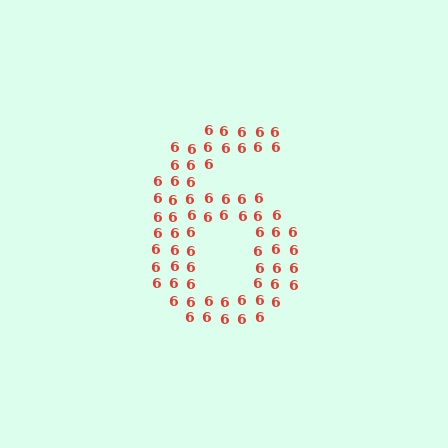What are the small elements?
The small elements are digit 6's.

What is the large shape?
The large shape is the digit 6.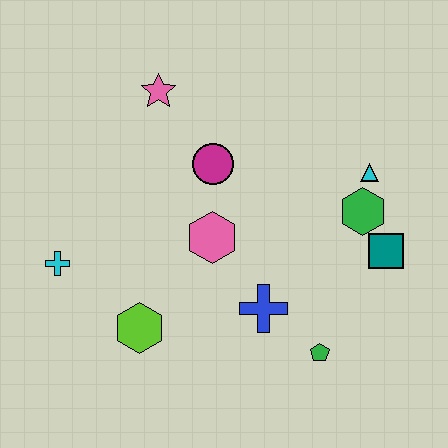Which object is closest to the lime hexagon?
The cyan cross is closest to the lime hexagon.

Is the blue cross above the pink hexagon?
No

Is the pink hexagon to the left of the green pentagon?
Yes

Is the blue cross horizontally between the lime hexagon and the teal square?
Yes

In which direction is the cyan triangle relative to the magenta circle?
The cyan triangle is to the right of the magenta circle.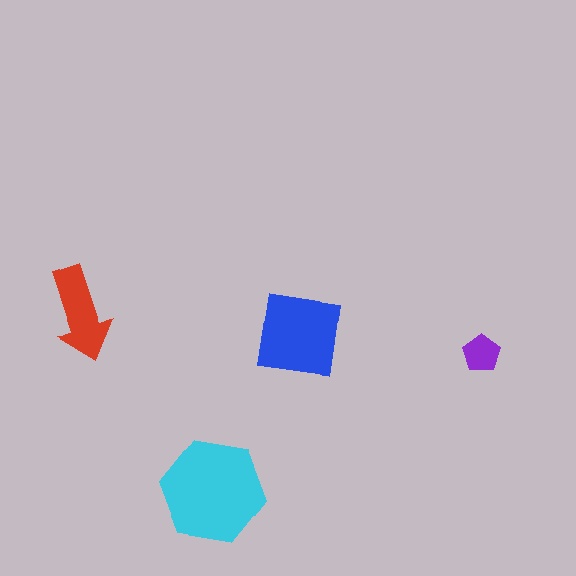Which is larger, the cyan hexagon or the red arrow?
The cyan hexagon.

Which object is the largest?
The cyan hexagon.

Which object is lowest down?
The cyan hexagon is bottommost.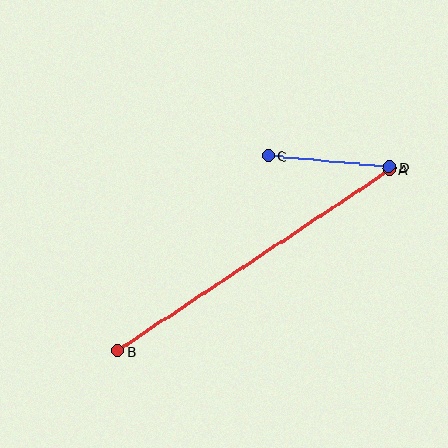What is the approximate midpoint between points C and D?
The midpoint is at approximately (329, 161) pixels.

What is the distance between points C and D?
The distance is approximately 122 pixels.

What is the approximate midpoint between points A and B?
The midpoint is at approximately (254, 260) pixels.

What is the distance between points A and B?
The distance is approximately 327 pixels.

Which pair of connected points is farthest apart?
Points A and B are farthest apart.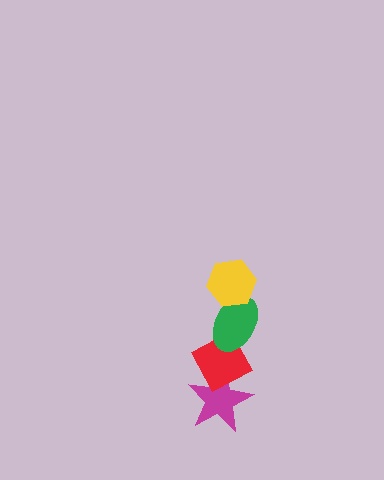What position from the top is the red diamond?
The red diamond is 3rd from the top.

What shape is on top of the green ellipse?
The yellow hexagon is on top of the green ellipse.